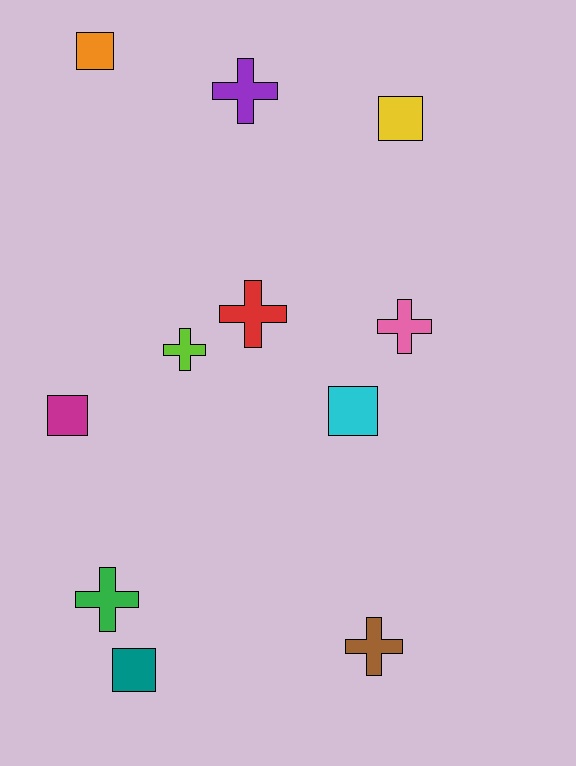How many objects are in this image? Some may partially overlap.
There are 11 objects.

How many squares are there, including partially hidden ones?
There are 5 squares.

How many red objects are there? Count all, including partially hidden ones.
There is 1 red object.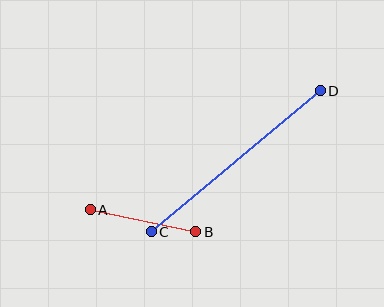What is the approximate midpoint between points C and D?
The midpoint is at approximately (236, 161) pixels.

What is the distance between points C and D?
The distance is approximately 220 pixels.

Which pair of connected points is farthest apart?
Points C and D are farthest apart.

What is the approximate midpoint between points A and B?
The midpoint is at approximately (143, 221) pixels.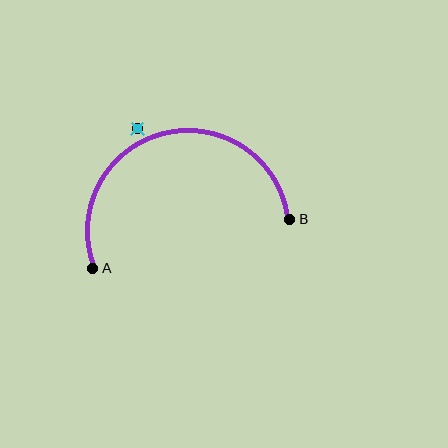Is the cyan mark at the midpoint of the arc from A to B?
No — the cyan mark does not lie on the arc at all. It sits slightly outside the curve.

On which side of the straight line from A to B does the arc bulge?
The arc bulges above the straight line connecting A and B.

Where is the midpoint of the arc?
The arc midpoint is the point on the curve farthest from the straight line joining A and B. It sits above that line.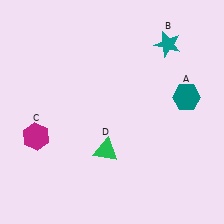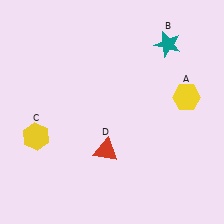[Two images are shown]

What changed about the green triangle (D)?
In Image 1, D is green. In Image 2, it changed to red.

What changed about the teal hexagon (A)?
In Image 1, A is teal. In Image 2, it changed to yellow.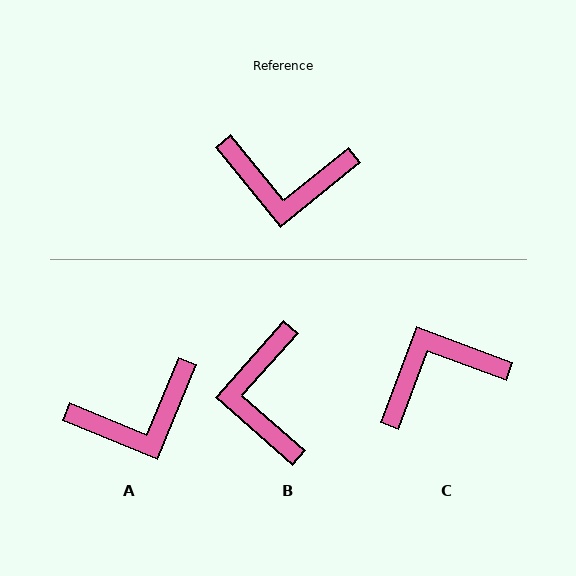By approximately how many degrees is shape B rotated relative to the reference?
Approximately 80 degrees clockwise.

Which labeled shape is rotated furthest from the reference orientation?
C, about 150 degrees away.